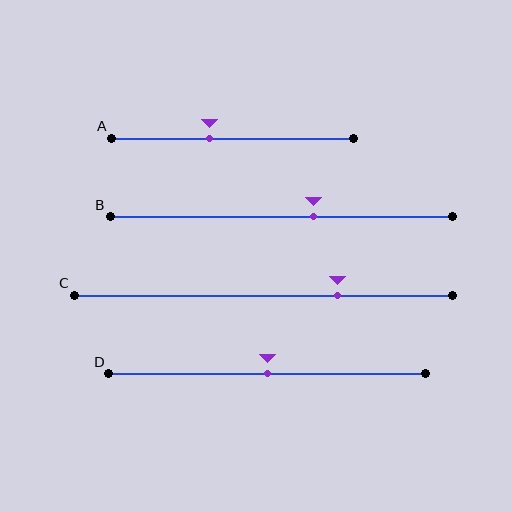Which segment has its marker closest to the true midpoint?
Segment D has its marker closest to the true midpoint.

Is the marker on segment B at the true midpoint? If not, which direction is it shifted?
No, the marker on segment B is shifted to the right by about 9% of the segment length.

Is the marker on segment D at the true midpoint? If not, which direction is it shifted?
Yes, the marker on segment D is at the true midpoint.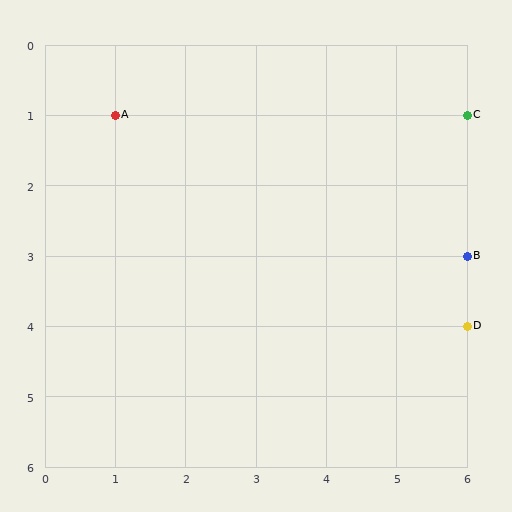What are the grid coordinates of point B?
Point B is at grid coordinates (6, 3).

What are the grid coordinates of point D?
Point D is at grid coordinates (6, 4).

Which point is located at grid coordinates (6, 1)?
Point C is at (6, 1).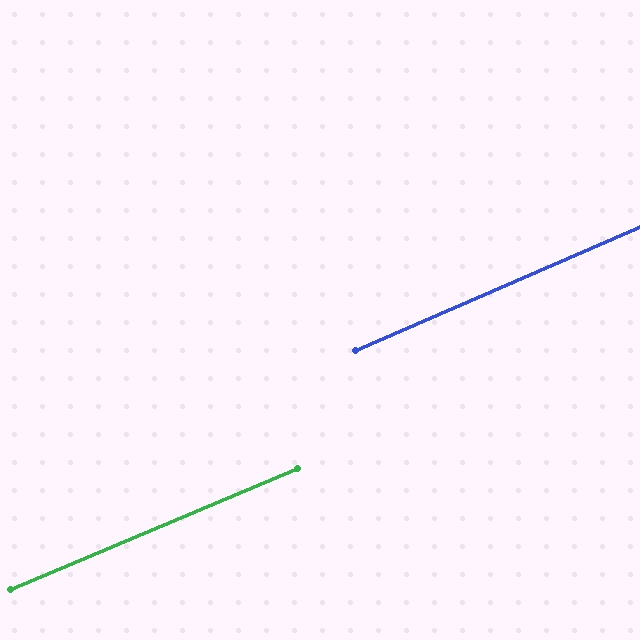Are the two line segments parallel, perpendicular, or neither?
Parallel — their directions differ by only 0.7°.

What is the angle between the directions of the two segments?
Approximately 1 degree.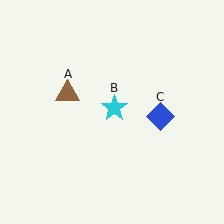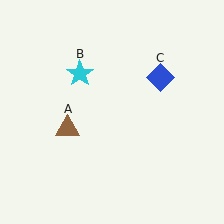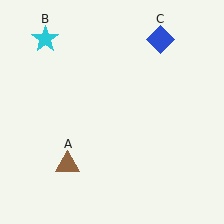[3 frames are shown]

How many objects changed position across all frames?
3 objects changed position: brown triangle (object A), cyan star (object B), blue diamond (object C).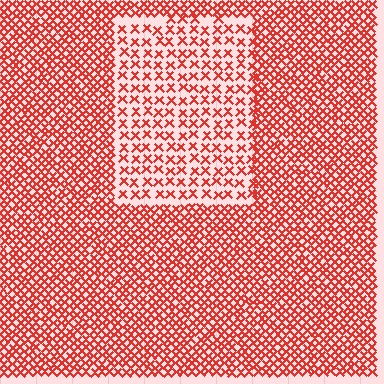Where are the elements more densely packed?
The elements are more densely packed outside the rectangle boundary.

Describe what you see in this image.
The image contains small red elements arranged at two different densities. A rectangle-shaped region is visible where the elements are less densely packed than the surrounding area.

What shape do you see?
I see a rectangle.